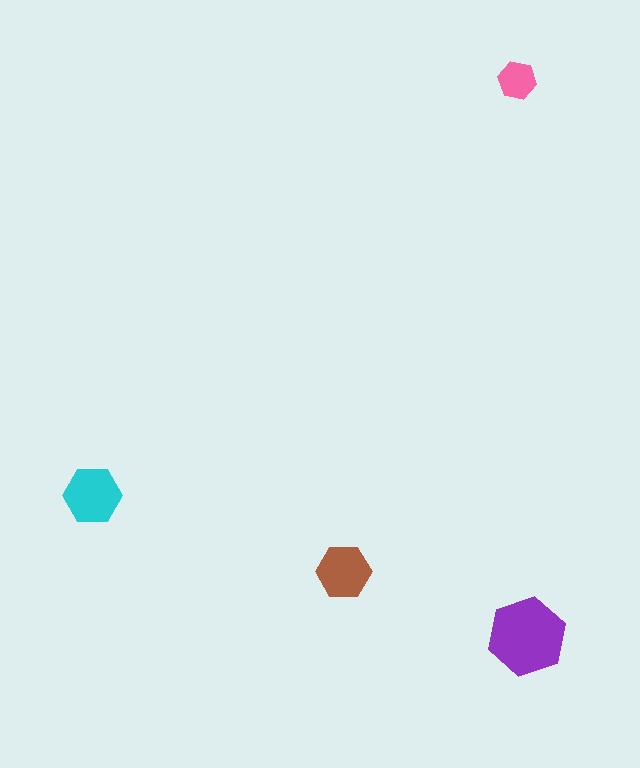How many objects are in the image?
There are 4 objects in the image.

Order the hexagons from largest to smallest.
the purple one, the cyan one, the brown one, the pink one.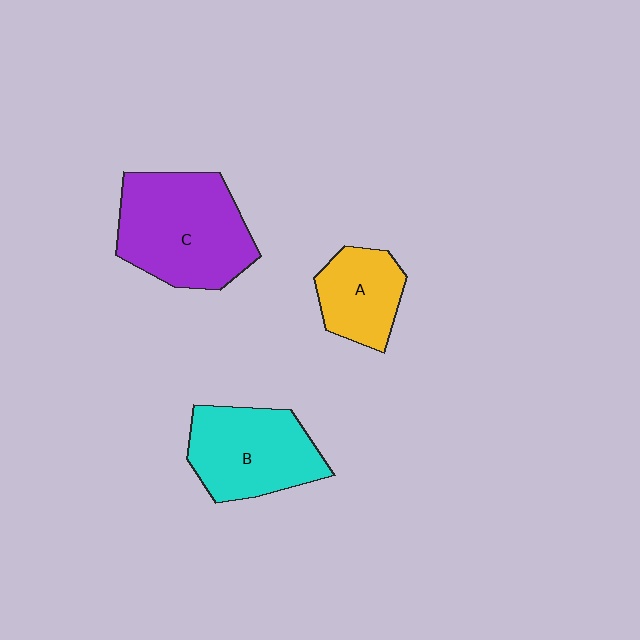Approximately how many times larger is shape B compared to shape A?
Approximately 1.5 times.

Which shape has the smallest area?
Shape A (yellow).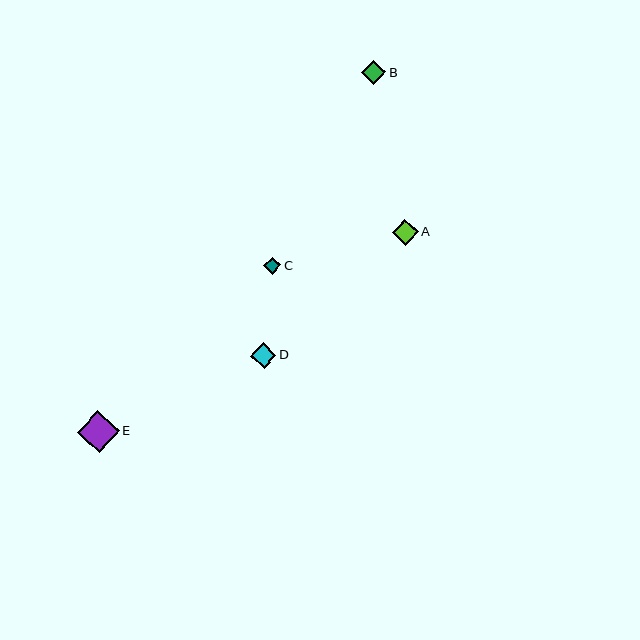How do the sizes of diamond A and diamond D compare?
Diamond A and diamond D are approximately the same size.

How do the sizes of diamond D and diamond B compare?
Diamond D and diamond B are approximately the same size.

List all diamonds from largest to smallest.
From largest to smallest: E, A, D, B, C.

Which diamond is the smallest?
Diamond C is the smallest with a size of approximately 18 pixels.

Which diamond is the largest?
Diamond E is the largest with a size of approximately 42 pixels.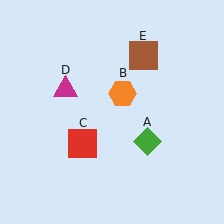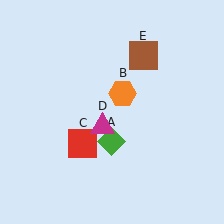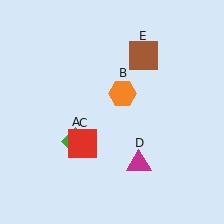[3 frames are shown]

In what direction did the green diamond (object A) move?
The green diamond (object A) moved left.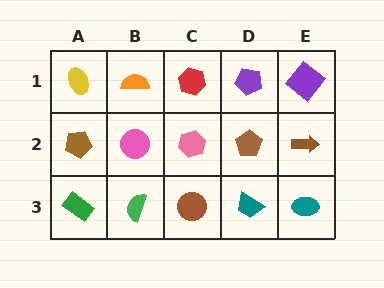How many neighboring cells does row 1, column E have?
2.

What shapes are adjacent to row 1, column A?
A brown pentagon (row 2, column A), an orange semicircle (row 1, column B).